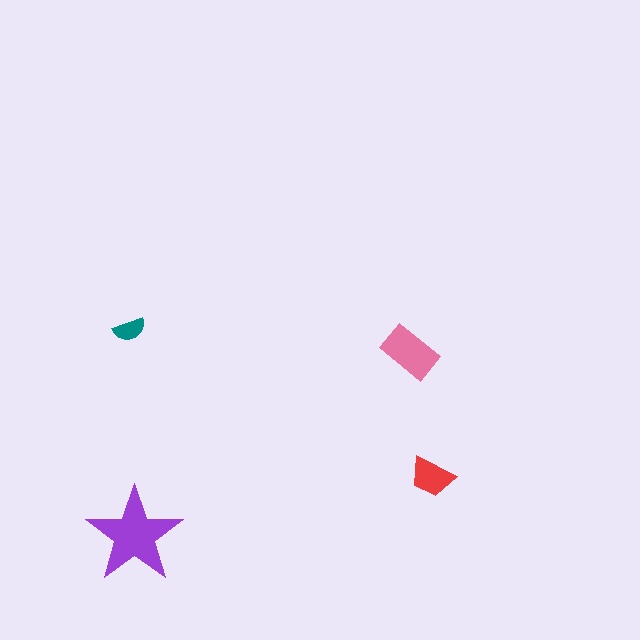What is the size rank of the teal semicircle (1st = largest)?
4th.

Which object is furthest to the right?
The red trapezoid is rightmost.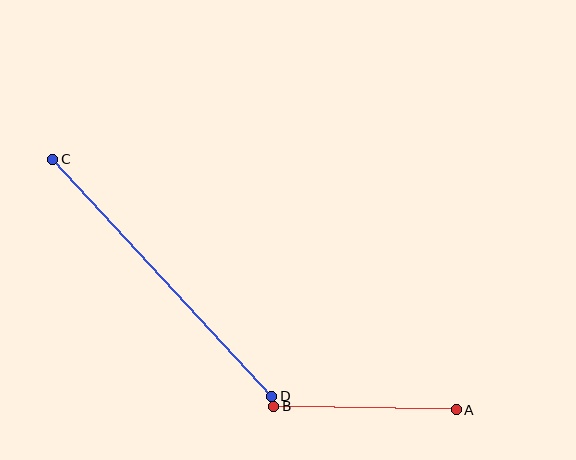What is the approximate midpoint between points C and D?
The midpoint is at approximately (162, 278) pixels.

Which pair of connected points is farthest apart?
Points C and D are farthest apart.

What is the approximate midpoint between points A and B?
The midpoint is at approximately (365, 408) pixels.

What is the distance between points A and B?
The distance is approximately 183 pixels.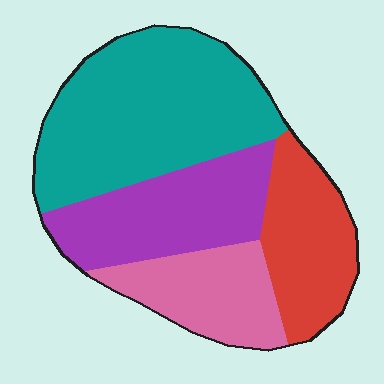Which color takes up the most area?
Teal, at roughly 40%.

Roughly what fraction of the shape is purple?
Purple covers around 25% of the shape.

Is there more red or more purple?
Purple.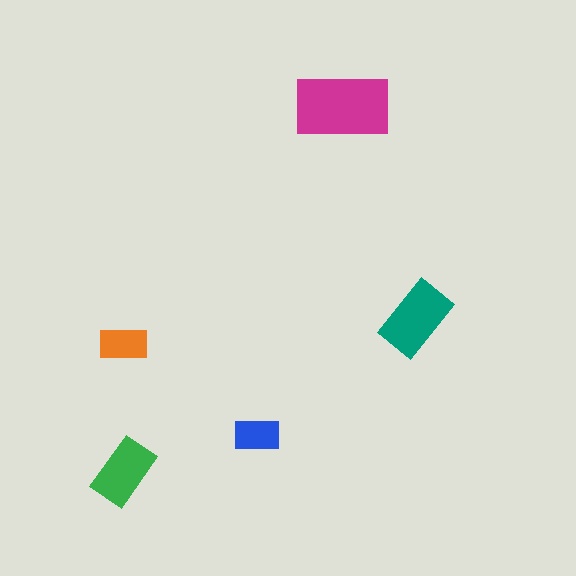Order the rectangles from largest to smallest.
the magenta one, the teal one, the green one, the orange one, the blue one.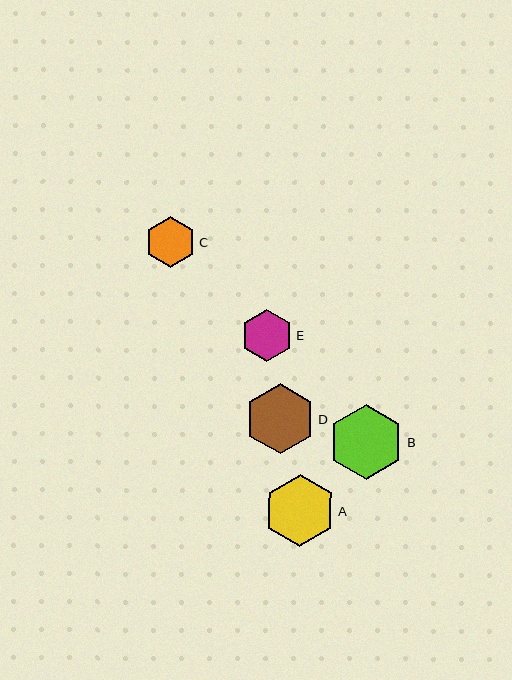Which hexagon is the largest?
Hexagon B is the largest with a size of approximately 75 pixels.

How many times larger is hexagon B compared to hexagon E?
Hexagon B is approximately 1.4 times the size of hexagon E.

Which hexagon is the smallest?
Hexagon C is the smallest with a size of approximately 51 pixels.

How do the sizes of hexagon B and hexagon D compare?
Hexagon B and hexagon D are approximately the same size.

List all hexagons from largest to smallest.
From largest to smallest: B, A, D, E, C.